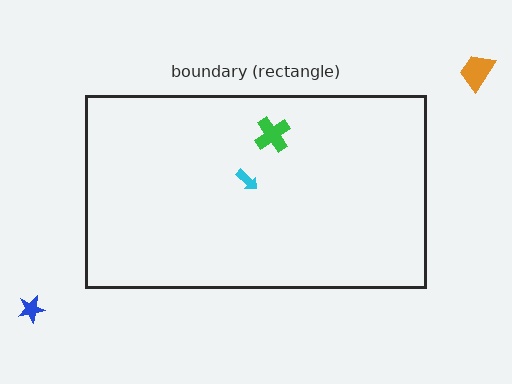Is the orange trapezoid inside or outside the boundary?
Outside.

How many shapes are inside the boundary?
2 inside, 2 outside.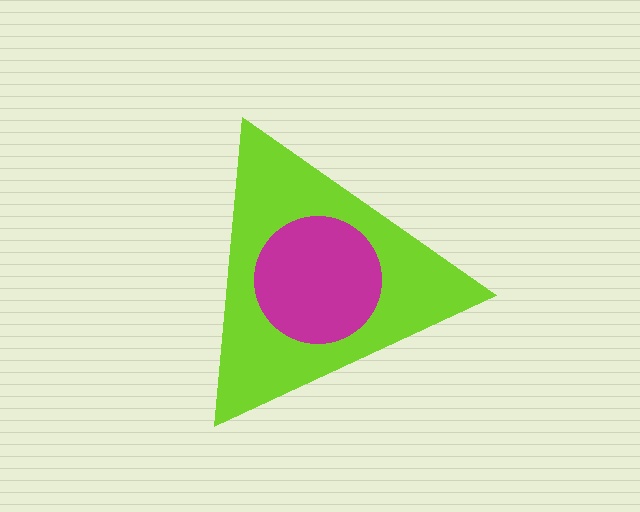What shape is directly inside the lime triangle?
The magenta circle.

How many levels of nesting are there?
2.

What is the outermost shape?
The lime triangle.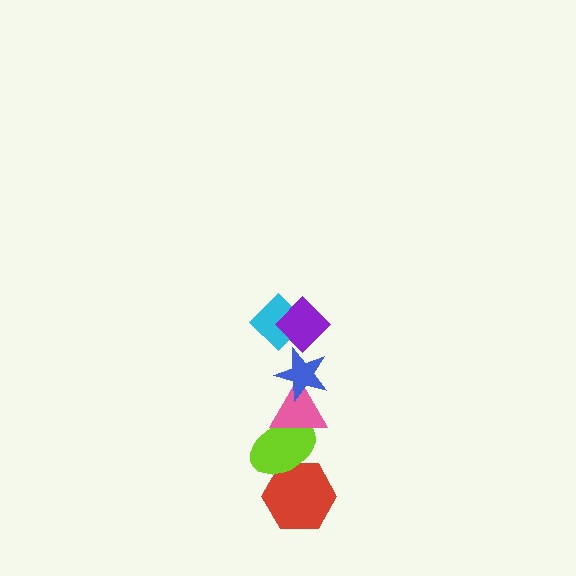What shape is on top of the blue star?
The cyan diamond is on top of the blue star.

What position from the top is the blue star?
The blue star is 3rd from the top.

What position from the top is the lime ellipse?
The lime ellipse is 5th from the top.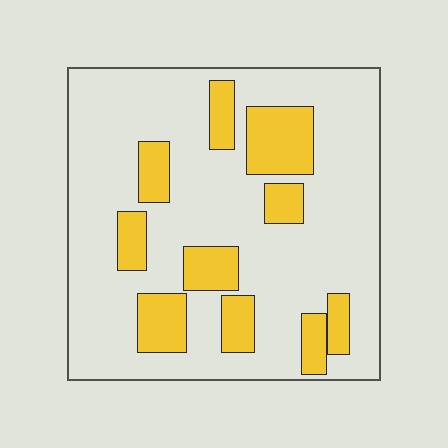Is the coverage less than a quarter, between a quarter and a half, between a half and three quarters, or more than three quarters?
Less than a quarter.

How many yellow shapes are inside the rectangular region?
10.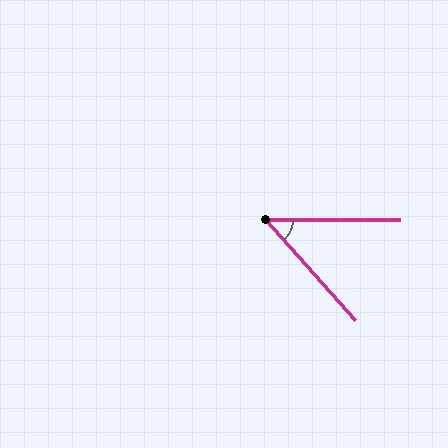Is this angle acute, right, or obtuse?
It is acute.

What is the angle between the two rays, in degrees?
Approximately 48 degrees.